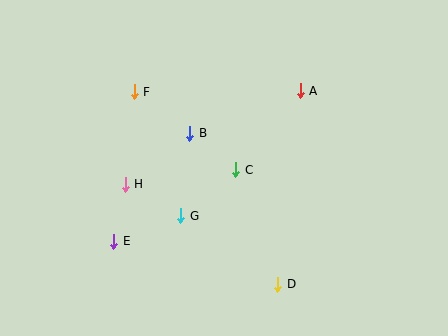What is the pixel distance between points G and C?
The distance between G and C is 71 pixels.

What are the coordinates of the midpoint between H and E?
The midpoint between H and E is at (120, 213).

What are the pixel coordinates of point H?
Point H is at (125, 184).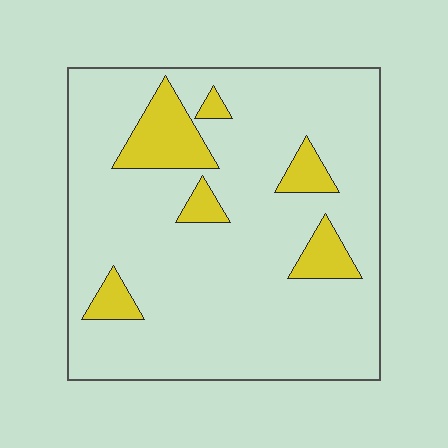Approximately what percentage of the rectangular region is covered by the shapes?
Approximately 15%.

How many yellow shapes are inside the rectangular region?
6.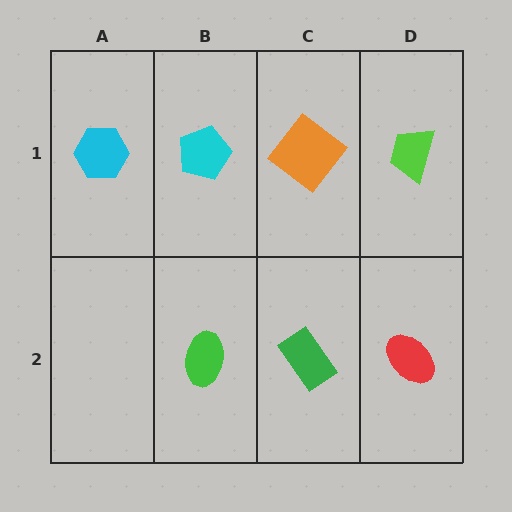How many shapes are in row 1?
4 shapes.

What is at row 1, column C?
An orange diamond.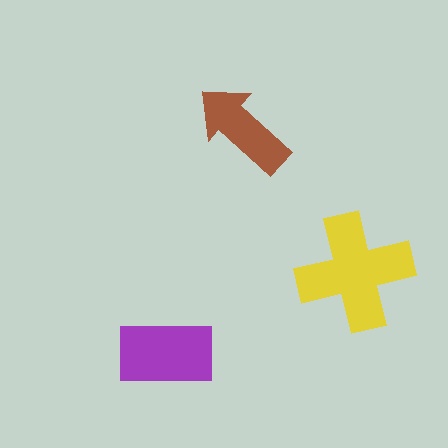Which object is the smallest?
The brown arrow.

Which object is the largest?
The yellow cross.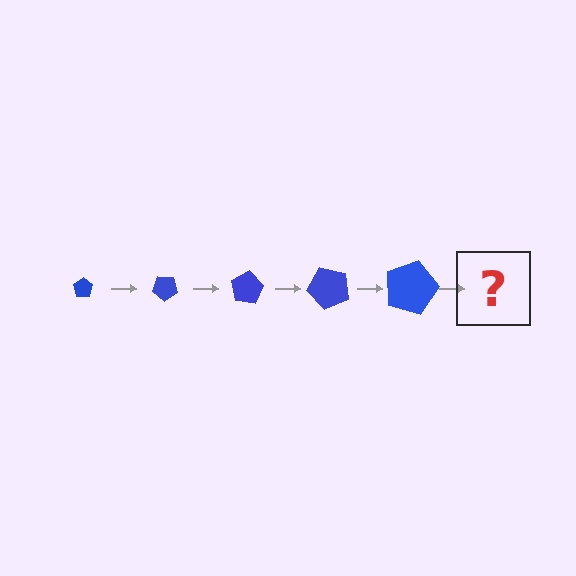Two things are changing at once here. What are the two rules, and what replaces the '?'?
The two rules are that the pentagon grows larger each step and it rotates 40 degrees each step. The '?' should be a pentagon, larger than the previous one and rotated 200 degrees from the start.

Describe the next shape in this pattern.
It should be a pentagon, larger than the previous one and rotated 200 degrees from the start.